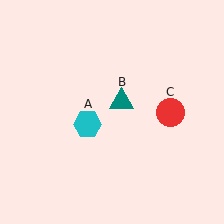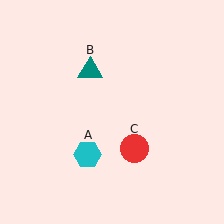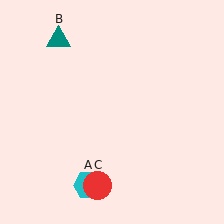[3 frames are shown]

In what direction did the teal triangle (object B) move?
The teal triangle (object B) moved up and to the left.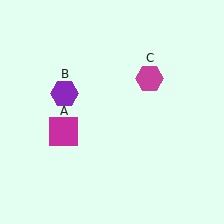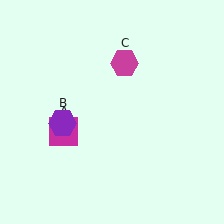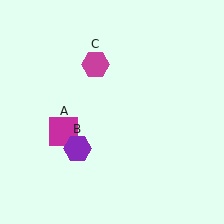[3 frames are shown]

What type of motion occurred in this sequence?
The purple hexagon (object B), magenta hexagon (object C) rotated counterclockwise around the center of the scene.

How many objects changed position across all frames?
2 objects changed position: purple hexagon (object B), magenta hexagon (object C).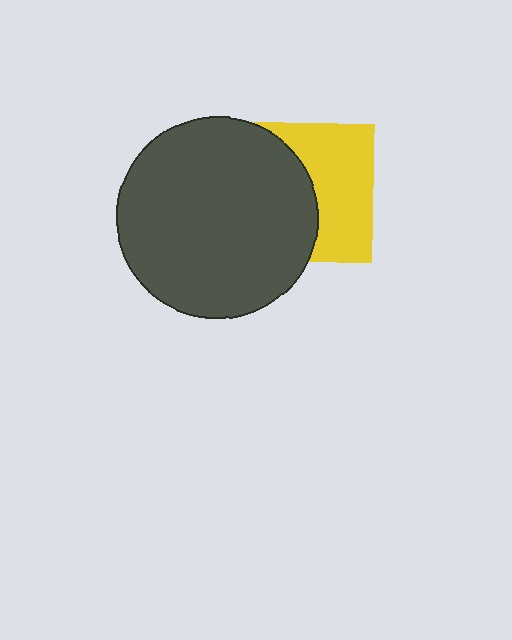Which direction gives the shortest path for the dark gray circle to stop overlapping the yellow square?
Moving left gives the shortest separation.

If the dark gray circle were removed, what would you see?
You would see the complete yellow square.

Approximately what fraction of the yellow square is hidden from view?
Roughly 51% of the yellow square is hidden behind the dark gray circle.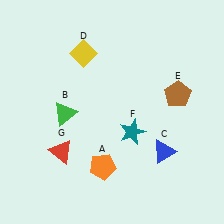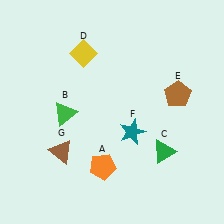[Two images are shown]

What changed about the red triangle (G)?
In Image 1, G is red. In Image 2, it changed to brown.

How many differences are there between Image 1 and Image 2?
There are 2 differences between the two images.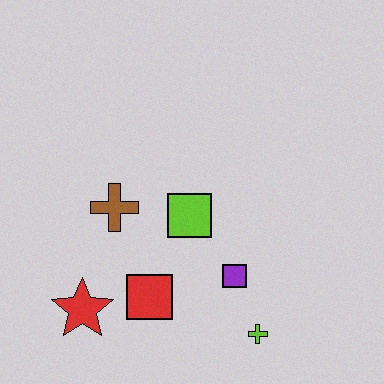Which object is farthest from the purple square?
The red star is farthest from the purple square.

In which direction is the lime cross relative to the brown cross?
The lime cross is to the right of the brown cross.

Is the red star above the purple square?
No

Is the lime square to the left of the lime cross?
Yes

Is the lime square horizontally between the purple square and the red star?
Yes